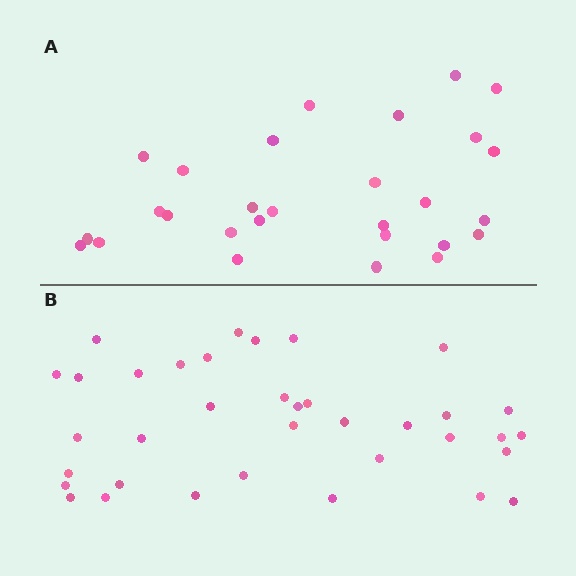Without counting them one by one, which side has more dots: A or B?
Region B (the bottom region) has more dots.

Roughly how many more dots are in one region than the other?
Region B has roughly 8 or so more dots than region A.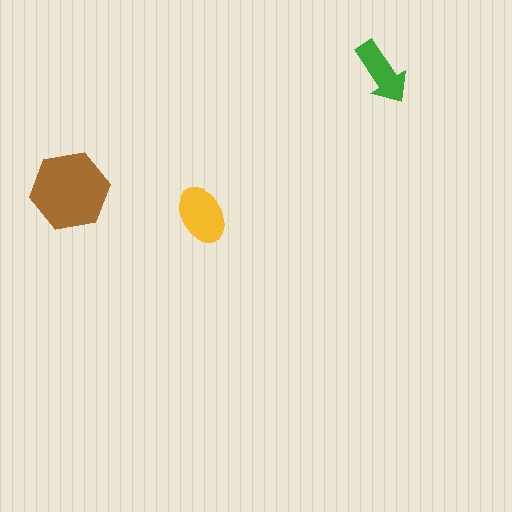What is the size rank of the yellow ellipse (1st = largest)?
2nd.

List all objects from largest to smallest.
The brown hexagon, the yellow ellipse, the green arrow.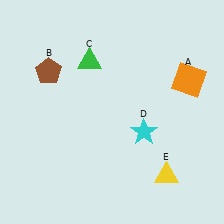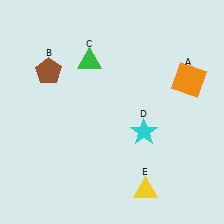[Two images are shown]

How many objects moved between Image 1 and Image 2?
1 object moved between the two images.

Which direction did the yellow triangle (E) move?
The yellow triangle (E) moved left.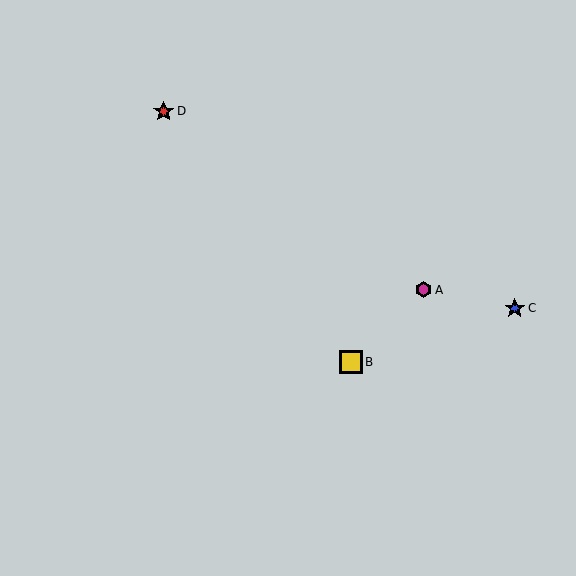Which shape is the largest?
The yellow square (labeled B) is the largest.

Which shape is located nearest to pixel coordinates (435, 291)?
The magenta hexagon (labeled A) at (424, 289) is nearest to that location.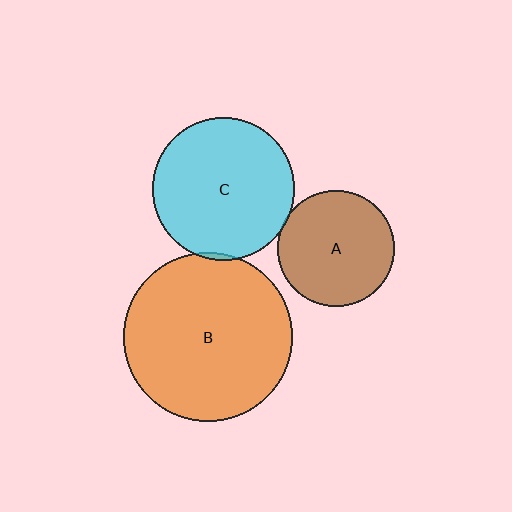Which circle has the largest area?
Circle B (orange).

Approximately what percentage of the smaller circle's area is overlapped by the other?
Approximately 5%.